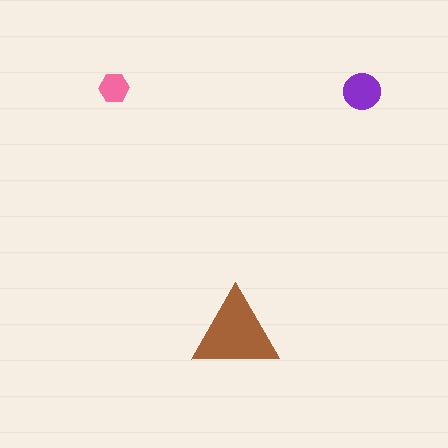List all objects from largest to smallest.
The brown triangle, the purple circle, the pink hexagon.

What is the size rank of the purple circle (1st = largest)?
2nd.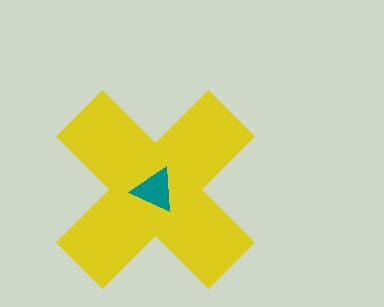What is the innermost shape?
The teal triangle.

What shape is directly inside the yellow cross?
The teal triangle.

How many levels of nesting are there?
2.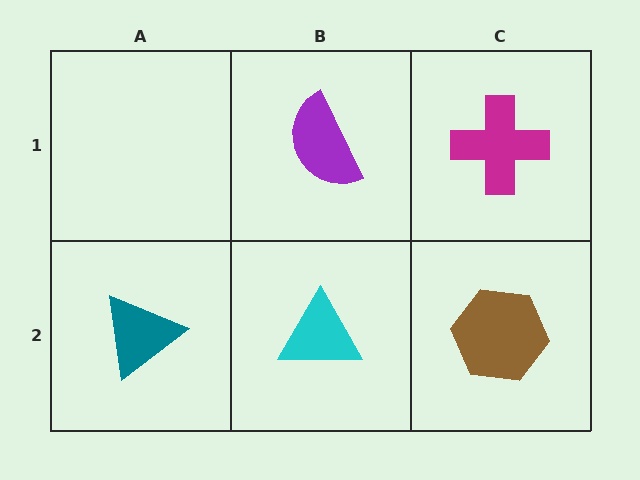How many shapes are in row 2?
3 shapes.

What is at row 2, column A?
A teal triangle.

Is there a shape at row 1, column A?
No, that cell is empty.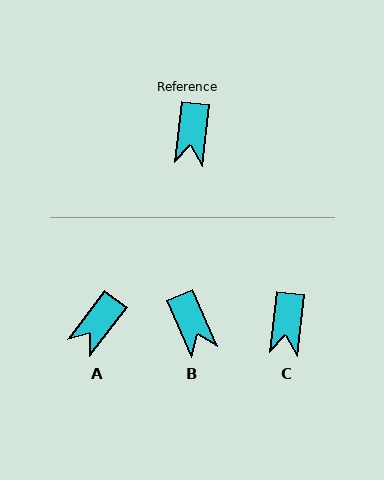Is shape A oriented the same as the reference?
No, it is off by about 31 degrees.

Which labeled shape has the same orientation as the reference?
C.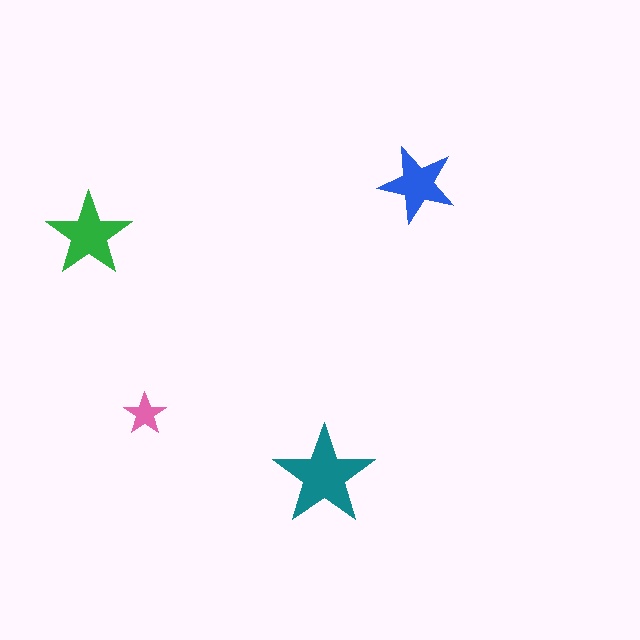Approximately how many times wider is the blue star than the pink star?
About 2 times wider.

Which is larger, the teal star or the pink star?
The teal one.